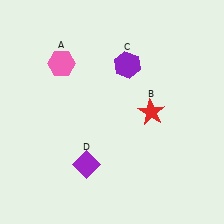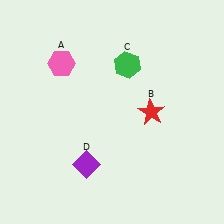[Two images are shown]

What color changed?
The hexagon (C) changed from purple in Image 1 to green in Image 2.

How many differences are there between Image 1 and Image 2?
There is 1 difference between the two images.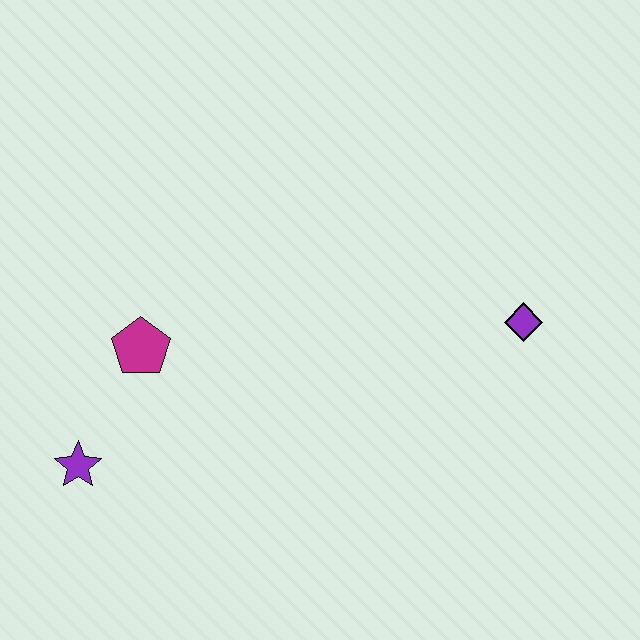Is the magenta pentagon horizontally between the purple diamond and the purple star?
Yes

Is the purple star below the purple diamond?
Yes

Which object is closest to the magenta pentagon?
The purple star is closest to the magenta pentagon.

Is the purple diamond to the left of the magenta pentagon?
No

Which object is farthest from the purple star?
The purple diamond is farthest from the purple star.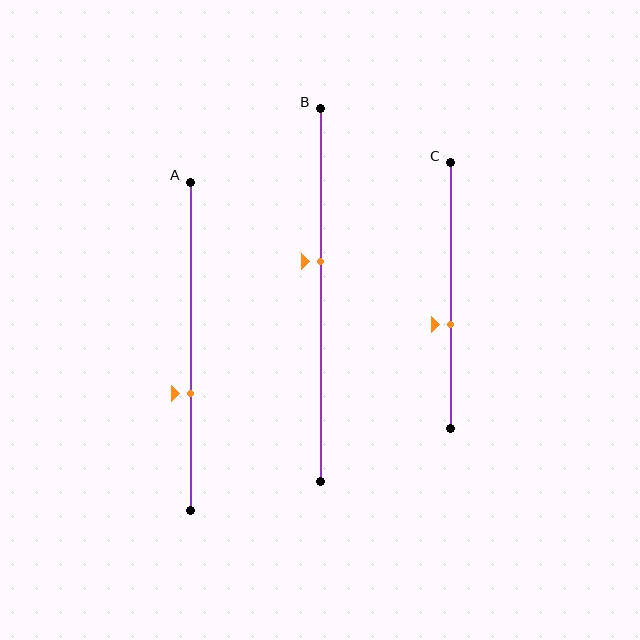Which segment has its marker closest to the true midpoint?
Segment B has its marker closest to the true midpoint.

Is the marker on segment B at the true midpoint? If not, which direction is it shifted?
No, the marker on segment B is shifted upward by about 9% of the segment length.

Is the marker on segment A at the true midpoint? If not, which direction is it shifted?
No, the marker on segment A is shifted downward by about 14% of the segment length.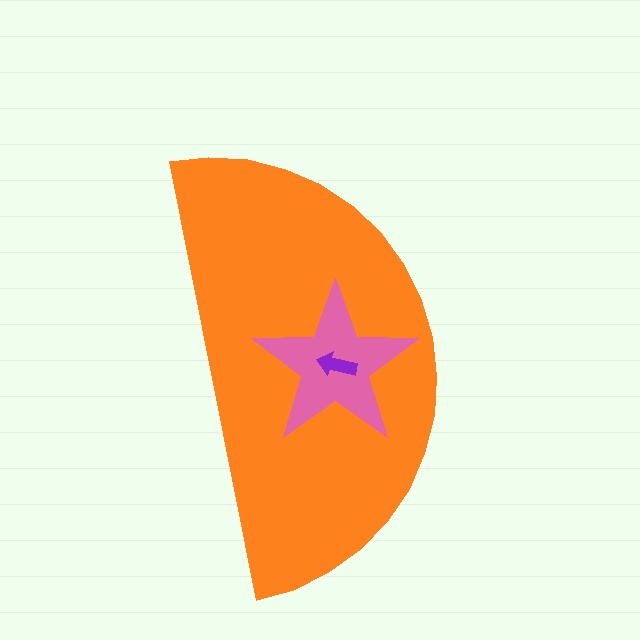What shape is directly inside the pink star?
The purple arrow.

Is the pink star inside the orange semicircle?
Yes.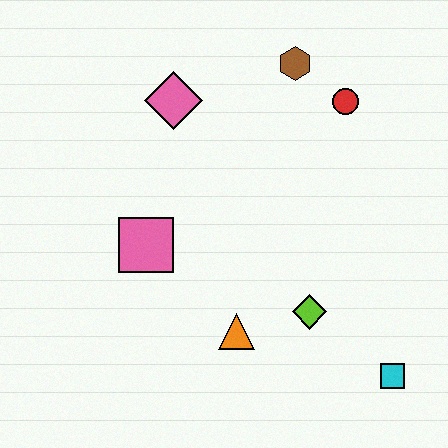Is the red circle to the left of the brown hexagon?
No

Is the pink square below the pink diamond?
Yes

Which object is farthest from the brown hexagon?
The cyan square is farthest from the brown hexagon.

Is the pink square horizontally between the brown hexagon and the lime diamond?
No